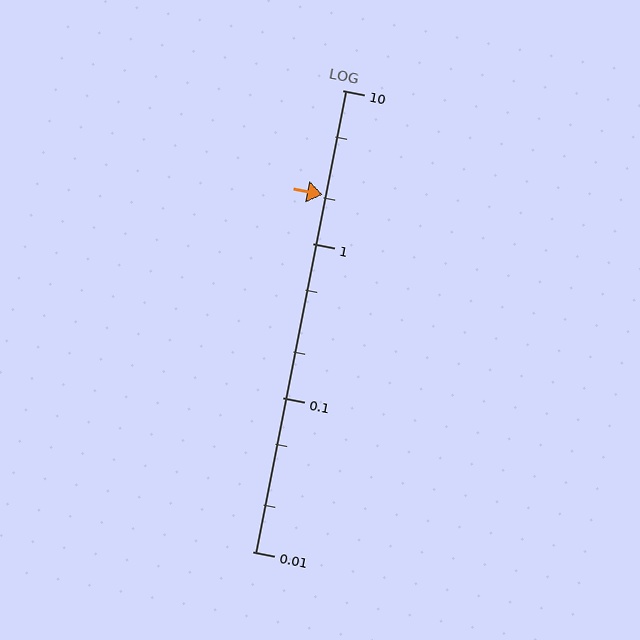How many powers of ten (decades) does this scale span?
The scale spans 3 decades, from 0.01 to 10.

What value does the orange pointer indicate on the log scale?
The pointer indicates approximately 2.1.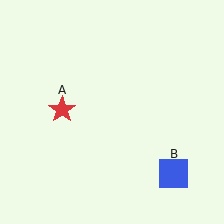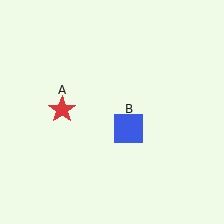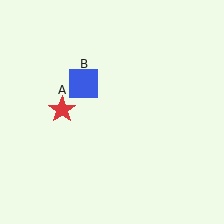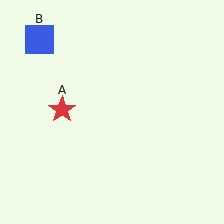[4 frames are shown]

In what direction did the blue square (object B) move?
The blue square (object B) moved up and to the left.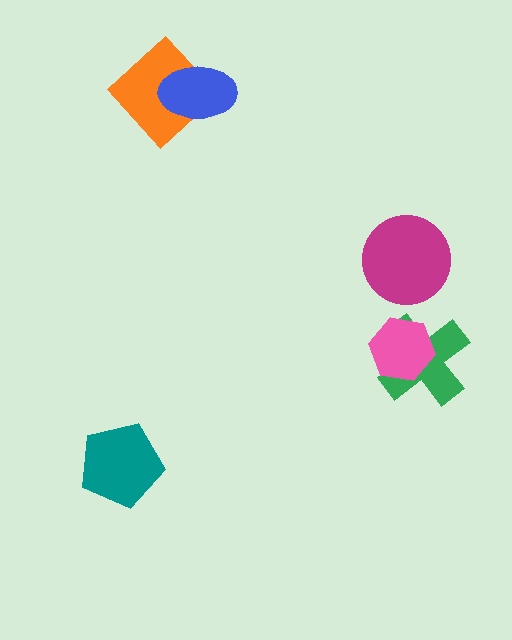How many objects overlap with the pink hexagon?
1 object overlaps with the pink hexagon.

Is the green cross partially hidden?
Yes, it is partially covered by another shape.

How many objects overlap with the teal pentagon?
0 objects overlap with the teal pentagon.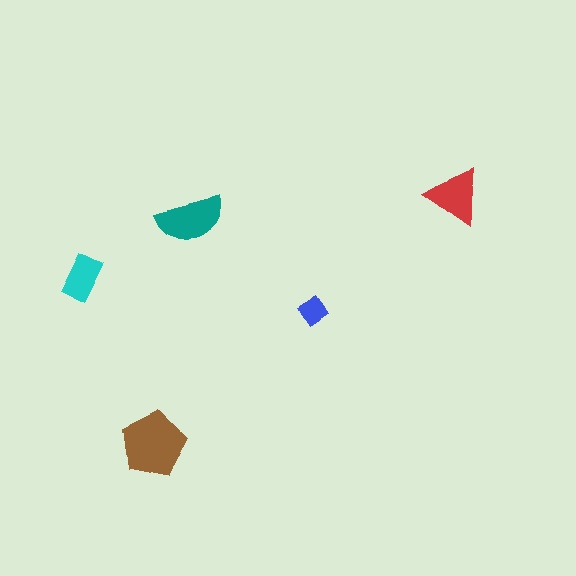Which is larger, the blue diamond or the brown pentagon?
The brown pentagon.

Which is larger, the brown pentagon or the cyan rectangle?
The brown pentagon.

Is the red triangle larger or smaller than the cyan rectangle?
Larger.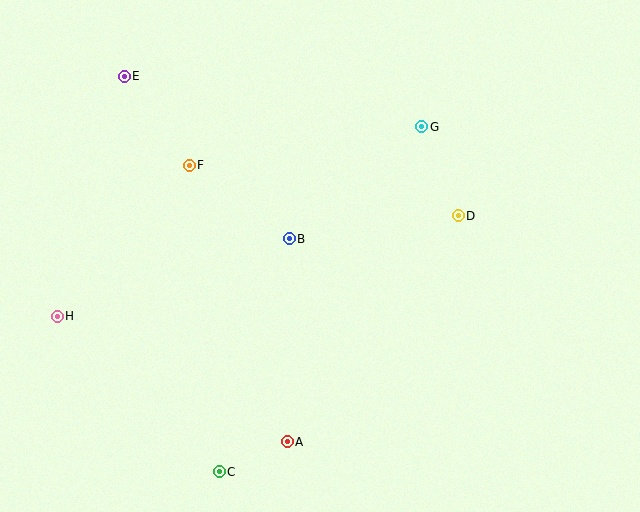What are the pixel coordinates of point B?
Point B is at (289, 239).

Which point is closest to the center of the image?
Point B at (289, 239) is closest to the center.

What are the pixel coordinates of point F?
Point F is at (189, 165).